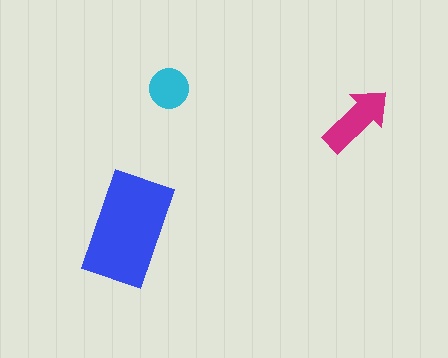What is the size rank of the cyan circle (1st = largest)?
3rd.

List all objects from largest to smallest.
The blue rectangle, the magenta arrow, the cyan circle.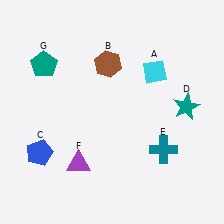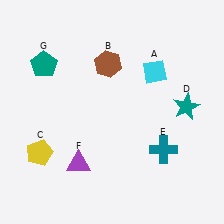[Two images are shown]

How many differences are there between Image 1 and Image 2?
There is 1 difference between the two images.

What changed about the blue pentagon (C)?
In Image 1, C is blue. In Image 2, it changed to yellow.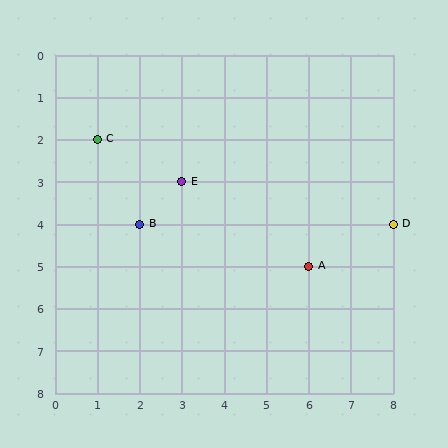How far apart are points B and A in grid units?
Points B and A are 4 columns and 1 row apart (about 4.1 grid units diagonally).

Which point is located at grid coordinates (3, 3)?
Point E is at (3, 3).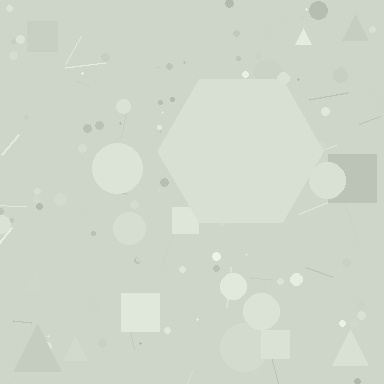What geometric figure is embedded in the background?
A hexagon is embedded in the background.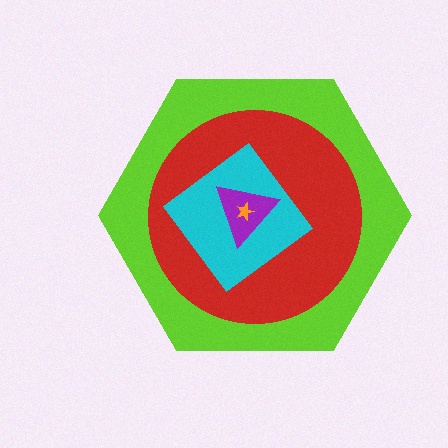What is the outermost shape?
The lime hexagon.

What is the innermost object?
The orange star.